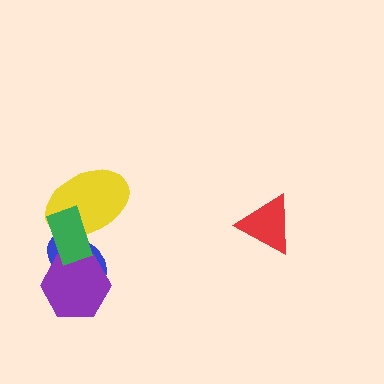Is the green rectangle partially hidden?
No, no other shape covers it.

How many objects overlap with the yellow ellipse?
2 objects overlap with the yellow ellipse.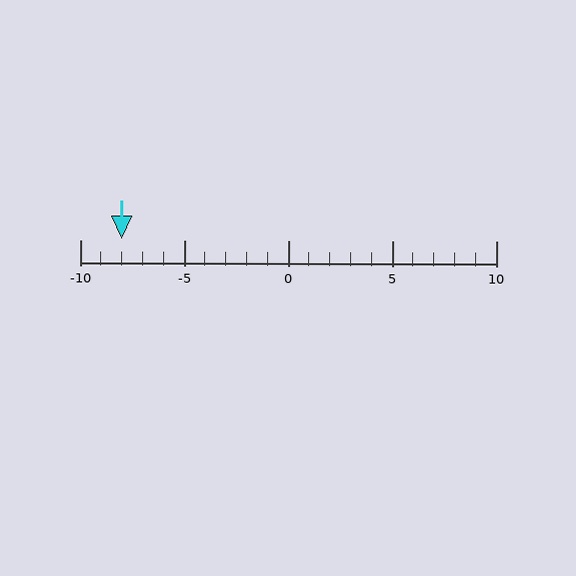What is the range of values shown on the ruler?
The ruler shows values from -10 to 10.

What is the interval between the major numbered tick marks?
The major tick marks are spaced 5 units apart.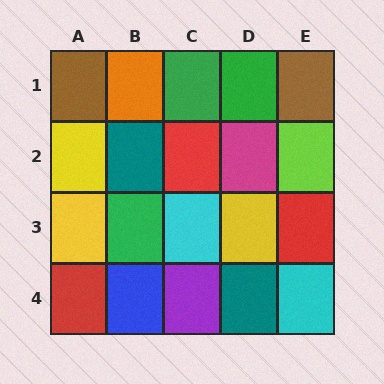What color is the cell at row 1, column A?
Brown.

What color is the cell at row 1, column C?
Green.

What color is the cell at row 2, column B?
Teal.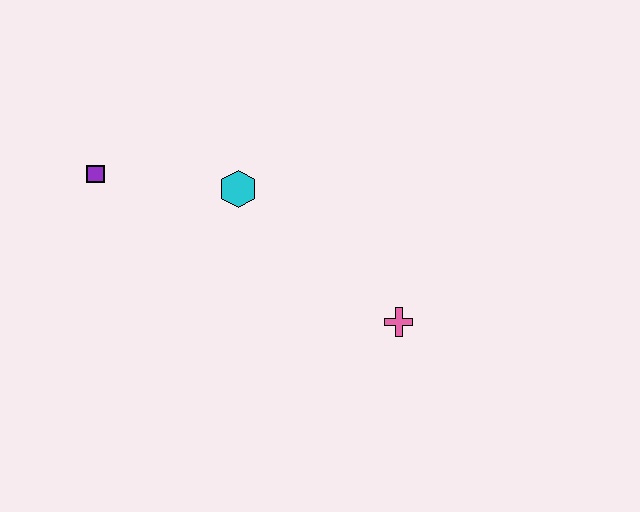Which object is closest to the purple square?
The cyan hexagon is closest to the purple square.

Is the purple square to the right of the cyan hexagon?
No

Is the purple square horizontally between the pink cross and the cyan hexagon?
No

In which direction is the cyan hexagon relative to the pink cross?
The cyan hexagon is to the left of the pink cross.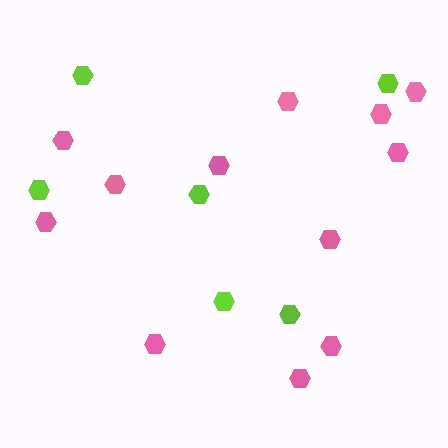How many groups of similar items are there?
There are 2 groups: one group of pink hexagons (12) and one group of lime hexagons (6).